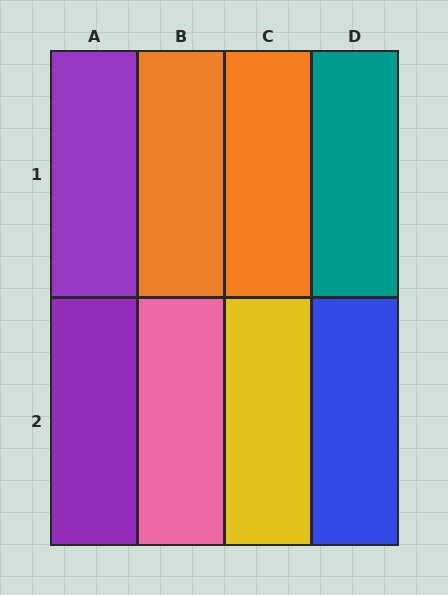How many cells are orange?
2 cells are orange.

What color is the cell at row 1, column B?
Orange.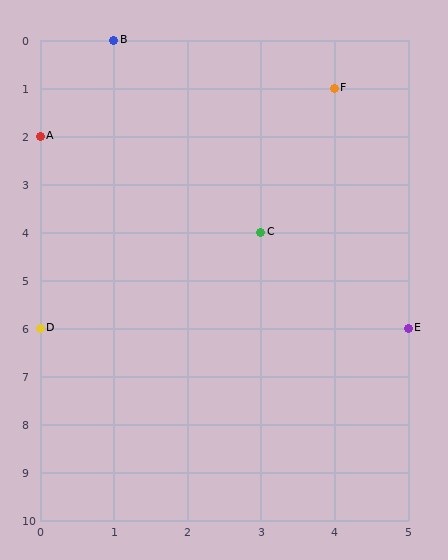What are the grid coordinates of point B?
Point B is at grid coordinates (1, 0).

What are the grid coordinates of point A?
Point A is at grid coordinates (0, 2).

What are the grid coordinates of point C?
Point C is at grid coordinates (3, 4).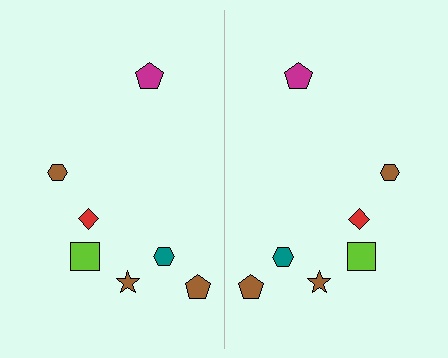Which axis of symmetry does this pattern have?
The pattern has a vertical axis of symmetry running through the center of the image.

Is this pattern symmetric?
Yes, this pattern has bilateral (reflection) symmetry.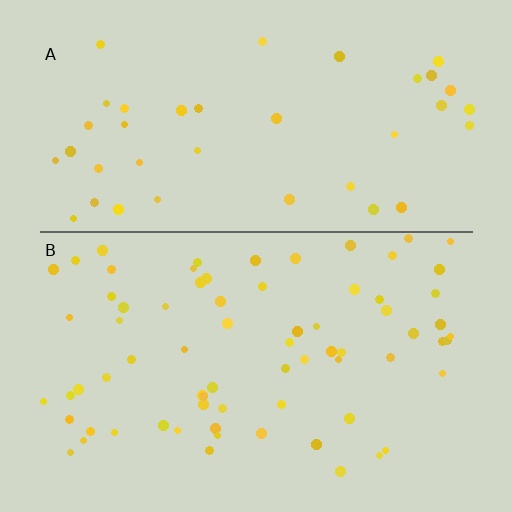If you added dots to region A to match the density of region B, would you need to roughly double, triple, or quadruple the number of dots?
Approximately double.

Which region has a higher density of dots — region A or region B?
B (the bottom).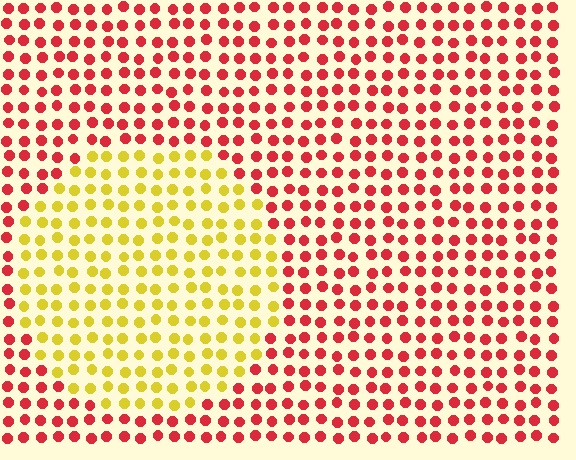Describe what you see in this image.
The image is filled with small red elements in a uniform arrangement. A circle-shaped region is visible where the elements are tinted to a slightly different hue, forming a subtle color boundary.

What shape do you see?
I see a circle.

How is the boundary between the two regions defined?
The boundary is defined purely by a slight shift in hue (about 62 degrees). Spacing, size, and orientation are identical on both sides.